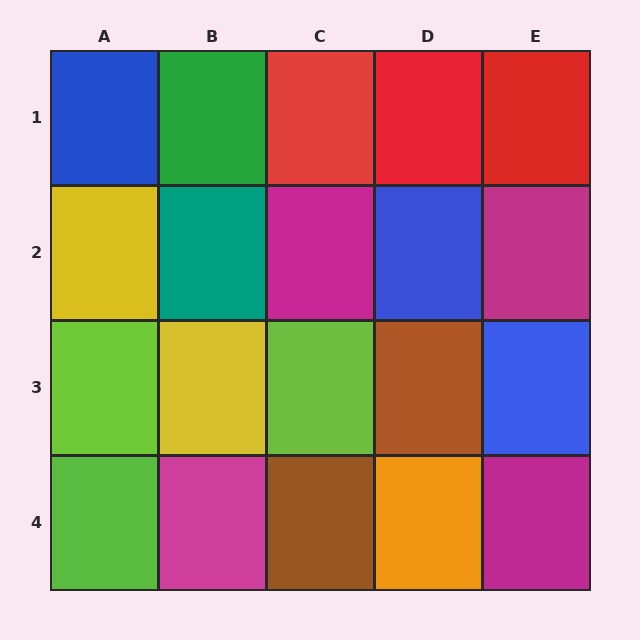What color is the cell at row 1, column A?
Blue.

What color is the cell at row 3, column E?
Blue.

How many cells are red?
3 cells are red.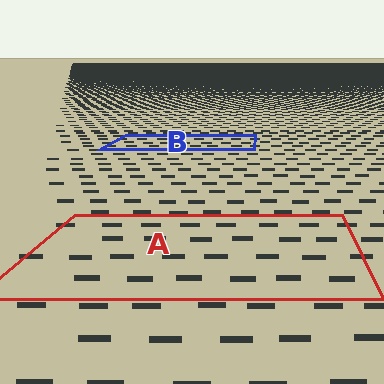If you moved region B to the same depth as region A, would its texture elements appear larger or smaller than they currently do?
They would appear larger. At a closer depth, the same texture elements are projected at a bigger on-screen size.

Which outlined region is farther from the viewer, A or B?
Region B is farther from the viewer — the texture elements inside it appear smaller and more densely packed.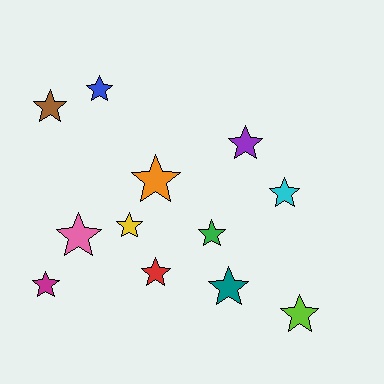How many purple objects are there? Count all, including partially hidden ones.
There is 1 purple object.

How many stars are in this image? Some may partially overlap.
There are 12 stars.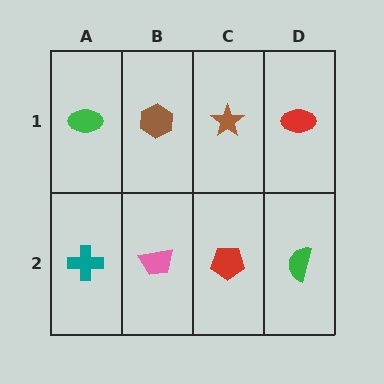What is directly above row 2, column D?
A red ellipse.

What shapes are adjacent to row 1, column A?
A teal cross (row 2, column A), a brown hexagon (row 1, column B).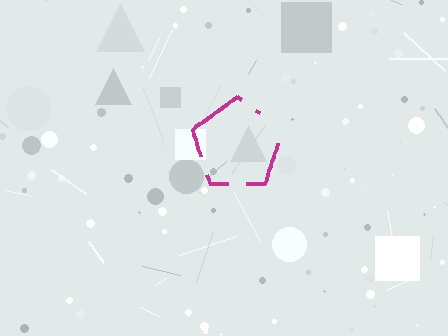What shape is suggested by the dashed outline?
The dashed outline suggests a pentagon.